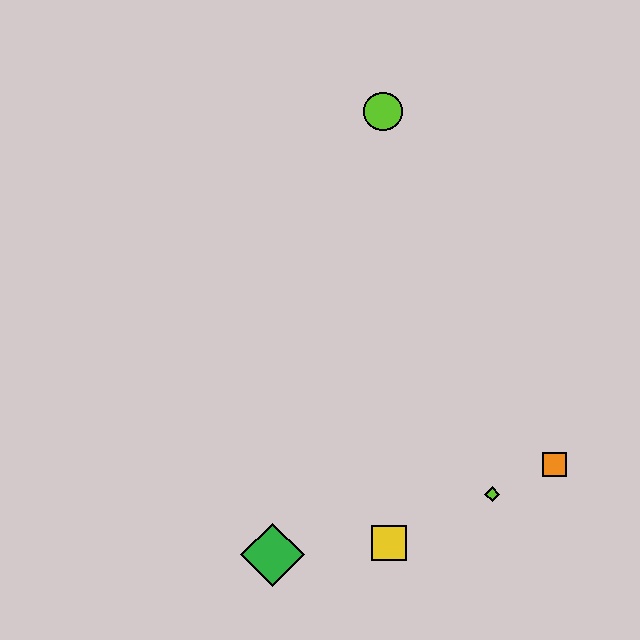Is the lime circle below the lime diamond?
No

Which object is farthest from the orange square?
The lime circle is farthest from the orange square.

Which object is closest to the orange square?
The lime diamond is closest to the orange square.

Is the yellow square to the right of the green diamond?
Yes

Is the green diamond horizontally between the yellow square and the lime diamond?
No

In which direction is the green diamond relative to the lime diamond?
The green diamond is to the left of the lime diamond.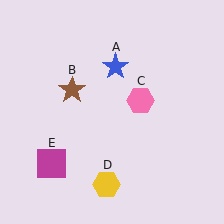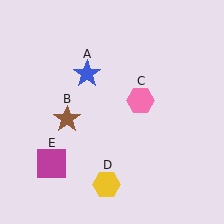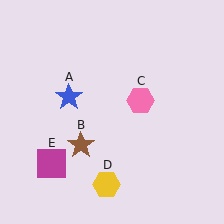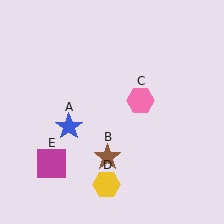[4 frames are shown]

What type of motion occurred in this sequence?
The blue star (object A), brown star (object B) rotated counterclockwise around the center of the scene.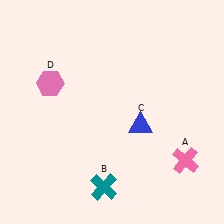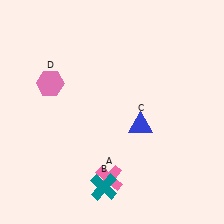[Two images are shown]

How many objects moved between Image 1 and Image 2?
1 object moved between the two images.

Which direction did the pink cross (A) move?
The pink cross (A) moved left.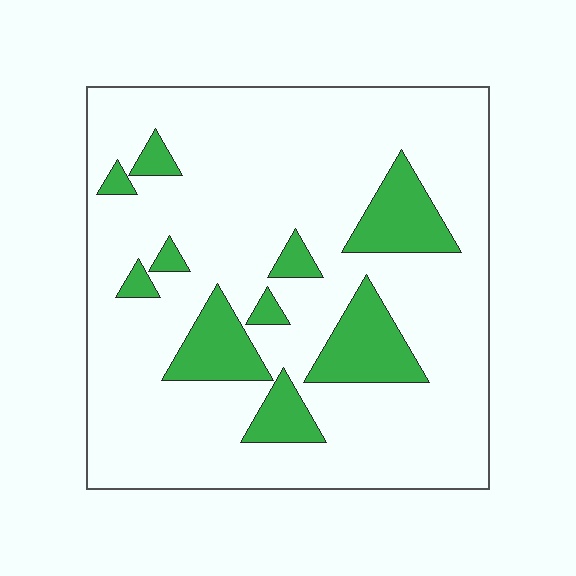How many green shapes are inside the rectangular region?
10.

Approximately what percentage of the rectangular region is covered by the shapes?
Approximately 15%.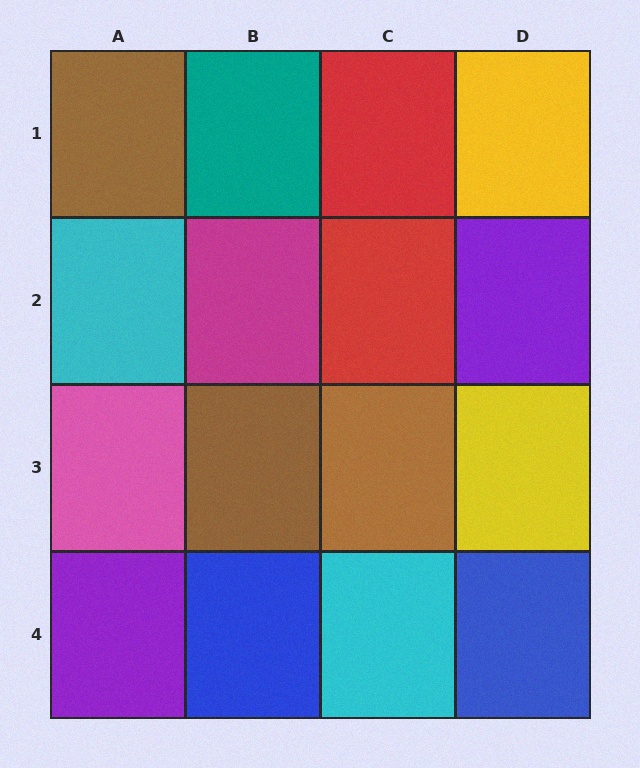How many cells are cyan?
2 cells are cyan.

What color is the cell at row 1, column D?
Yellow.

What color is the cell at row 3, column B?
Brown.